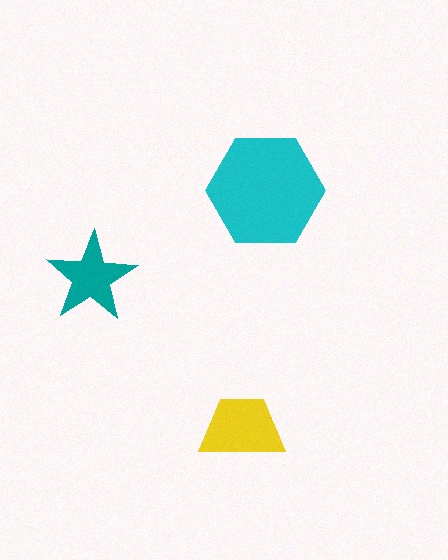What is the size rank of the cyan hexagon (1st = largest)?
1st.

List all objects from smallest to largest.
The teal star, the yellow trapezoid, the cyan hexagon.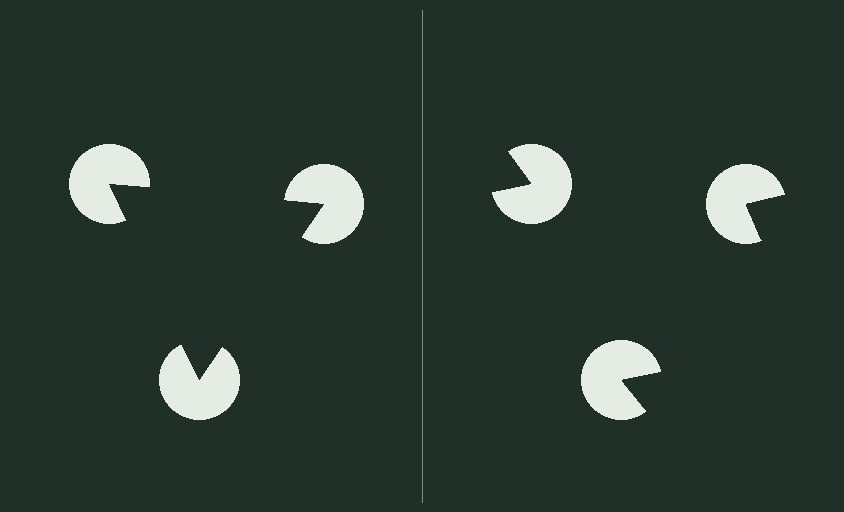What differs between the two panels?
The pac-man discs are positioned identically on both sides; only the wedge orientations differ. On the left they align to a triangle; on the right they are misaligned.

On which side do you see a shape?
An illusory triangle appears on the left side. On the right side the wedge cuts are rotated, so no coherent shape forms.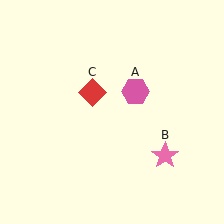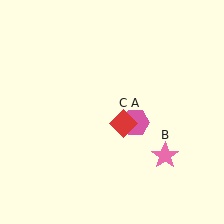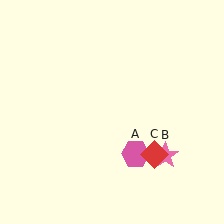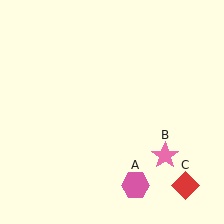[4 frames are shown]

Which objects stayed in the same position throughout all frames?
Pink star (object B) remained stationary.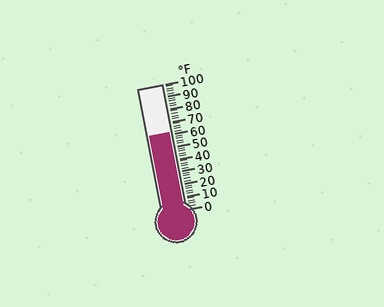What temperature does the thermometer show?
The thermometer shows approximately 62°F.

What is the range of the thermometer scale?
The thermometer scale ranges from 0°F to 100°F.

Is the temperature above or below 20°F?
The temperature is above 20°F.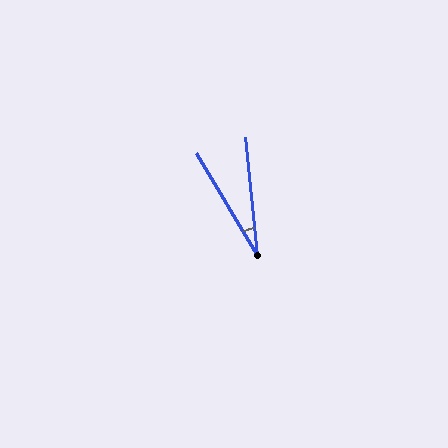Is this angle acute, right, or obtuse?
It is acute.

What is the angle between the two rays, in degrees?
Approximately 25 degrees.